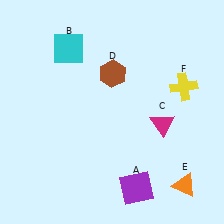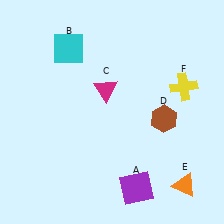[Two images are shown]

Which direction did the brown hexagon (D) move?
The brown hexagon (D) moved right.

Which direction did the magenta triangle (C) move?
The magenta triangle (C) moved left.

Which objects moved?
The objects that moved are: the magenta triangle (C), the brown hexagon (D).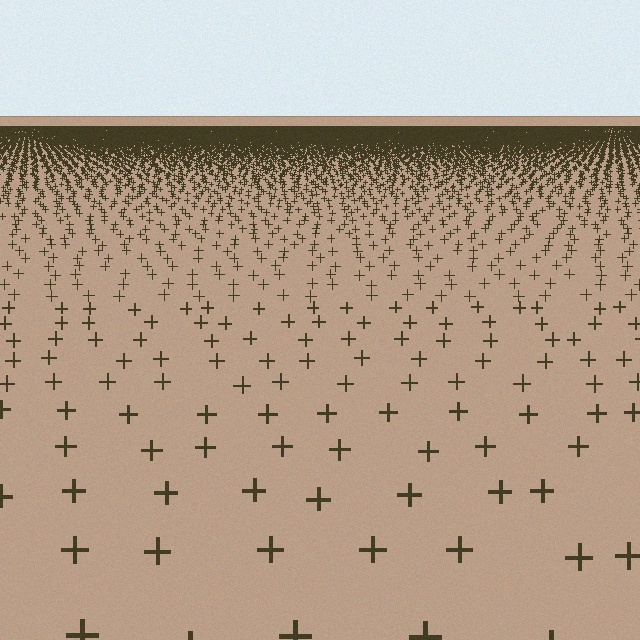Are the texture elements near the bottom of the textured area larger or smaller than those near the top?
Larger. Near the bottom, elements are closer to the viewer and appear at a bigger on-screen size.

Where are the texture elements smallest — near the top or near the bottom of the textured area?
Near the top.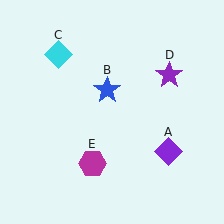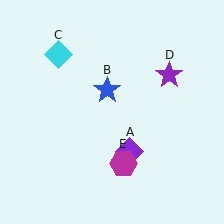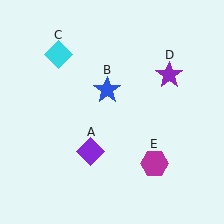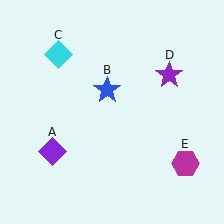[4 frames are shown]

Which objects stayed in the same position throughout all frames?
Blue star (object B) and cyan diamond (object C) and purple star (object D) remained stationary.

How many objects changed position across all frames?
2 objects changed position: purple diamond (object A), magenta hexagon (object E).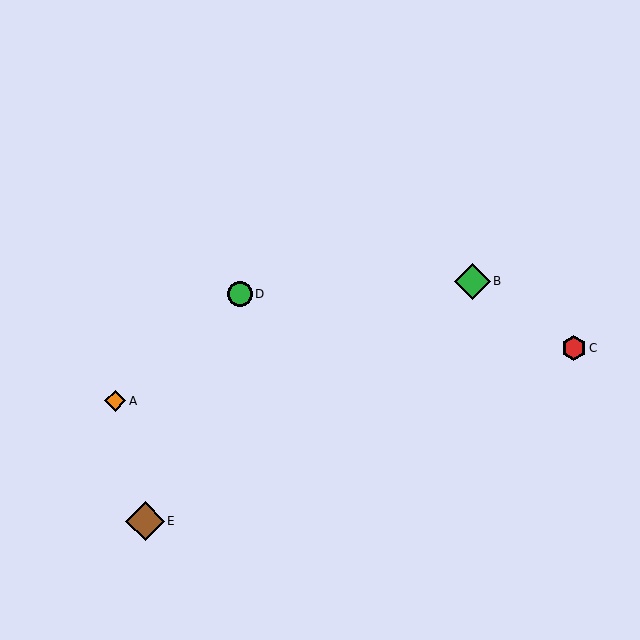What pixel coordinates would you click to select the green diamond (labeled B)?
Click at (472, 281) to select the green diamond B.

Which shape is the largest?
The brown diamond (labeled E) is the largest.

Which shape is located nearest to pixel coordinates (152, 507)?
The brown diamond (labeled E) at (145, 521) is nearest to that location.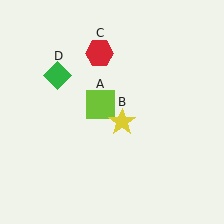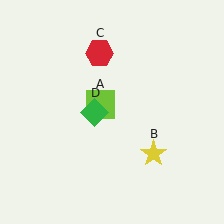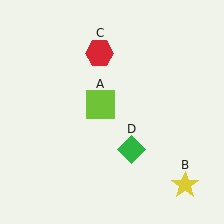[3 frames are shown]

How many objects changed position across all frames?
2 objects changed position: yellow star (object B), green diamond (object D).